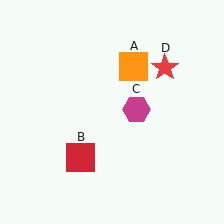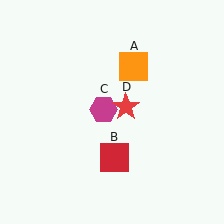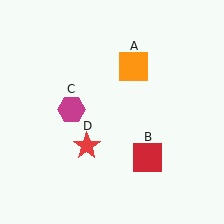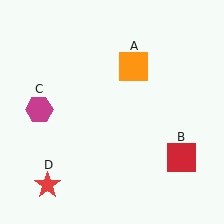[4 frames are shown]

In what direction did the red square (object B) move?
The red square (object B) moved right.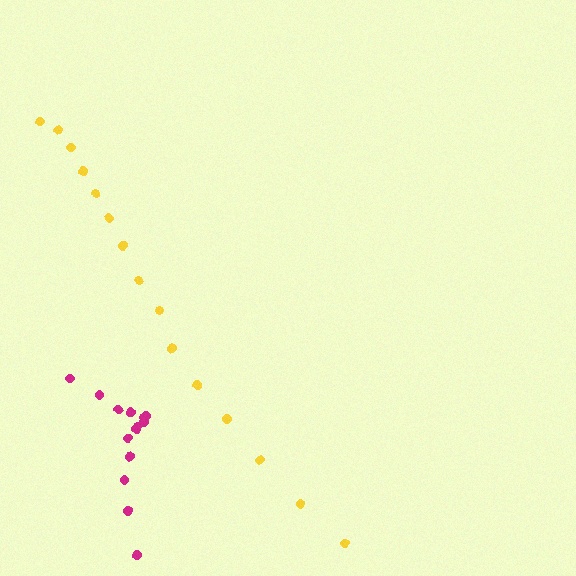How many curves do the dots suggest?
There are 2 distinct paths.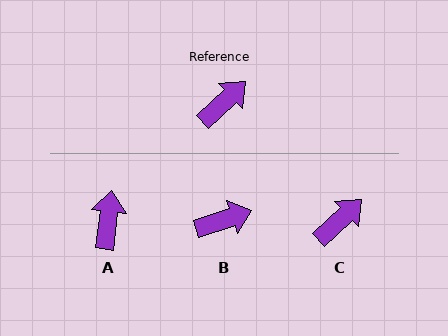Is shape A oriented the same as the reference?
No, it is off by about 40 degrees.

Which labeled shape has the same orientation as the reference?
C.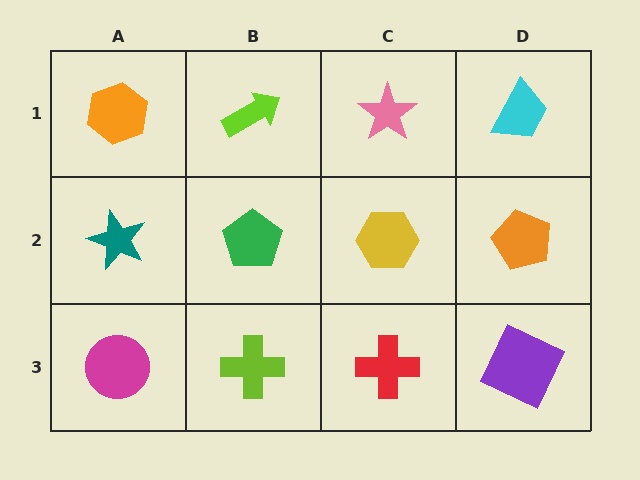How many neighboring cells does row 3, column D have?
2.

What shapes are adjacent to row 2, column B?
A lime arrow (row 1, column B), a lime cross (row 3, column B), a teal star (row 2, column A), a yellow hexagon (row 2, column C).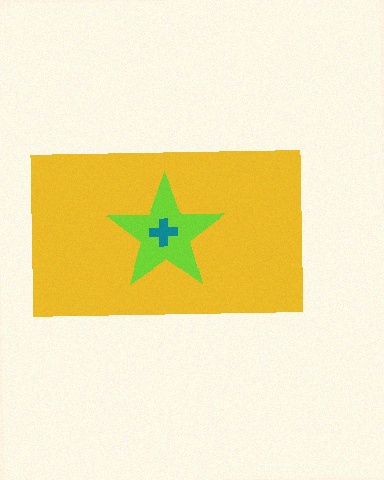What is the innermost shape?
The teal cross.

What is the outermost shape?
The yellow rectangle.